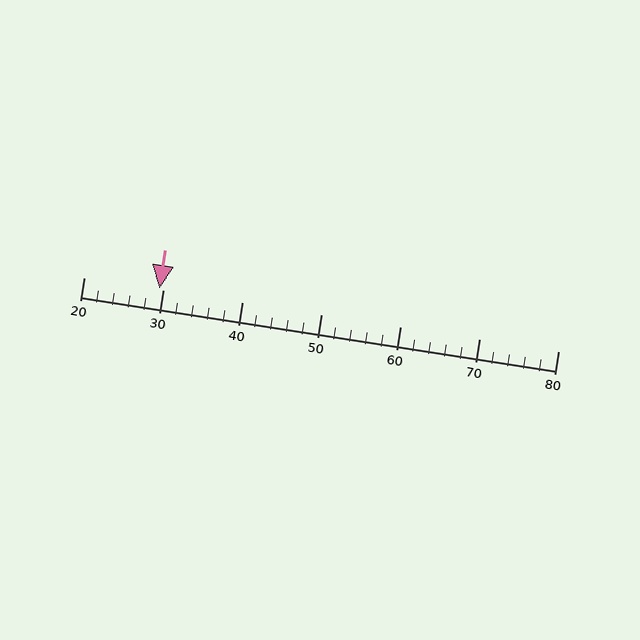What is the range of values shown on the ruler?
The ruler shows values from 20 to 80.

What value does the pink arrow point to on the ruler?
The pink arrow points to approximately 30.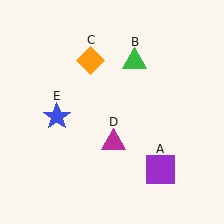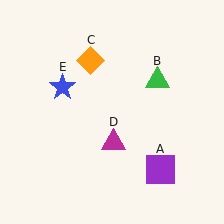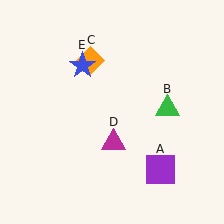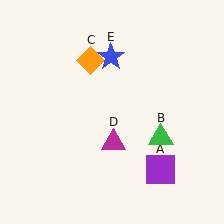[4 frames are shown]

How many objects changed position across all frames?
2 objects changed position: green triangle (object B), blue star (object E).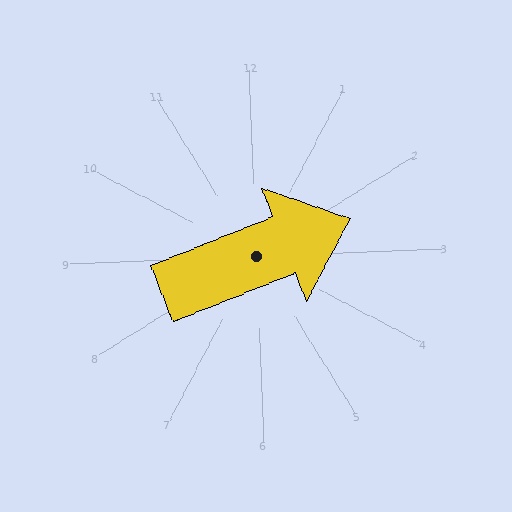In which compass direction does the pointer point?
East.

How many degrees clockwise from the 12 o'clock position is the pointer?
Approximately 71 degrees.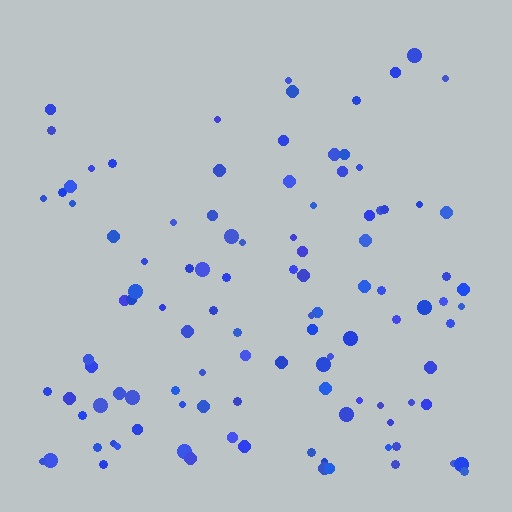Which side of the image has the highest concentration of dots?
The bottom.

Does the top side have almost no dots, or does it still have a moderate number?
Still a moderate number, just noticeably fewer than the bottom.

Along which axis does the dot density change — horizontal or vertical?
Vertical.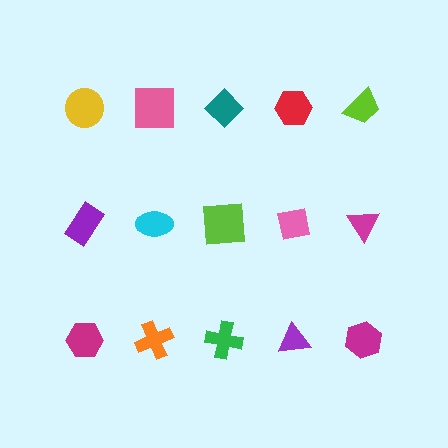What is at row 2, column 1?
A purple rectangle.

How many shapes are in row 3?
5 shapes.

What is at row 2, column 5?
A magenta triangle.